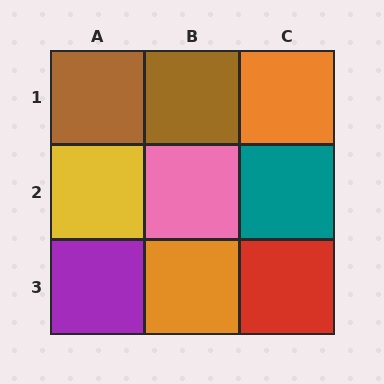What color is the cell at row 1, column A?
Brown.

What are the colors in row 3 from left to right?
Purple, orange, red.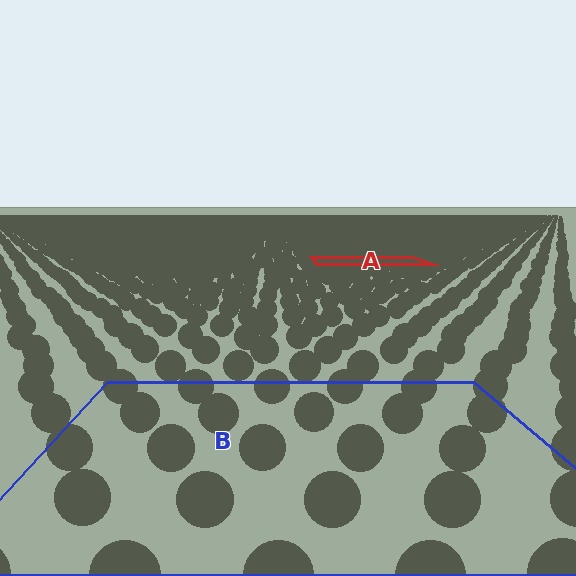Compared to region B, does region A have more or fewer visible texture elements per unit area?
Region A has more texture elements per unit area — they are packed more densely because it is farther away.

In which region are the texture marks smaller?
The texture marks are smaller in region A, because it is farther away.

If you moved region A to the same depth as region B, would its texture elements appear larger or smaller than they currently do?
They would appear larger. At a closer depth, the same texture elements are projected at a bigger on-screen size.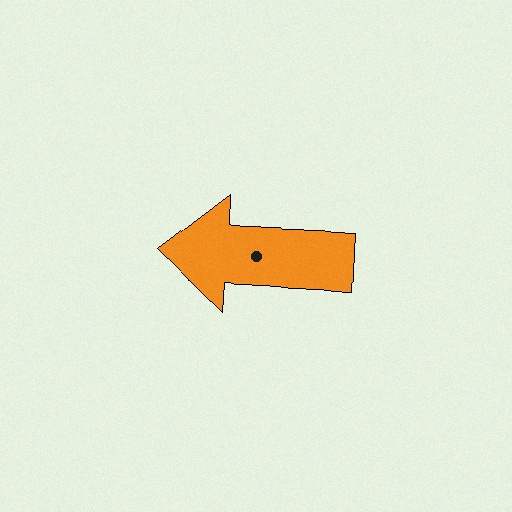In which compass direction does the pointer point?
West.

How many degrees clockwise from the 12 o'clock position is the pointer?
Approximately 273 degrees.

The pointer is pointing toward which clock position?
Roughly 9 o'clock.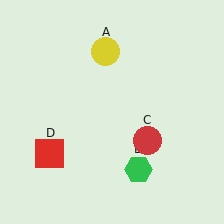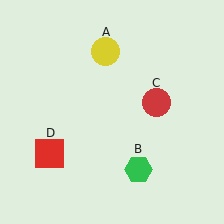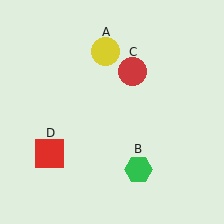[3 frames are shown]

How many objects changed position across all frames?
1 object changed position: red circle (object C).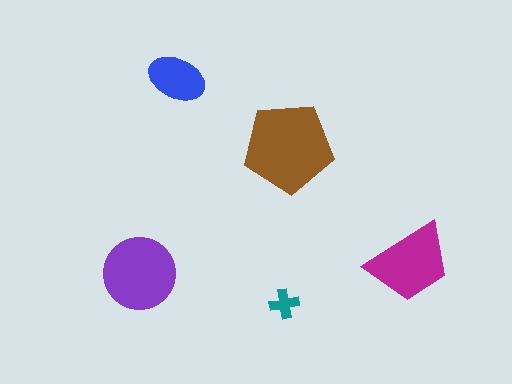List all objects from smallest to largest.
The teal cross, the blue ellipse, the magenta trapezoid, the purple circle, the brown pentagon.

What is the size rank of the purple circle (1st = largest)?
2nd.